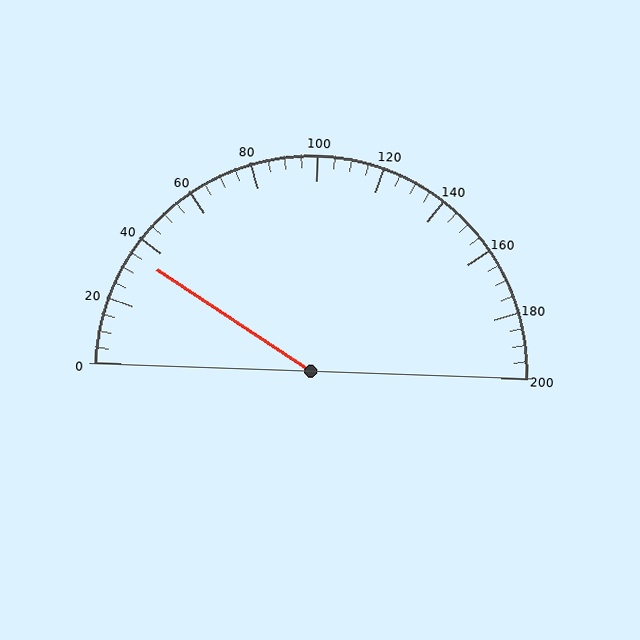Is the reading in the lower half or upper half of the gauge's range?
The reading is in the lower half of the range (0 to 200).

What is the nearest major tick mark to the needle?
The nearest major tick mark is 40.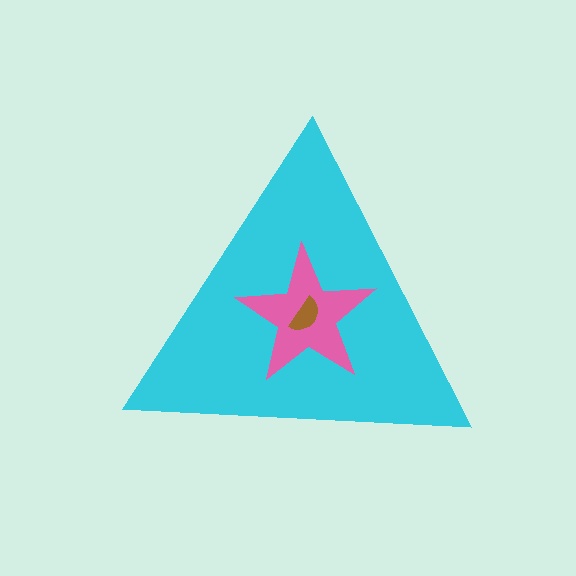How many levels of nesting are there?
3.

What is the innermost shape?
The brown semicircle.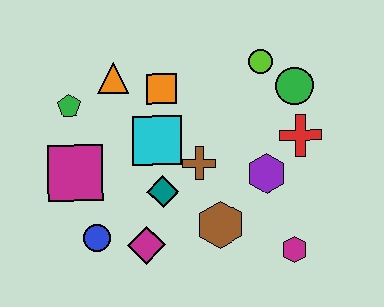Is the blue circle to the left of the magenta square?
No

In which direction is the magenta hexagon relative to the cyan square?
The magenta hexagon is to the right of the cyan square.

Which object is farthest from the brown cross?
The green pentagon is farthest from the brown cross.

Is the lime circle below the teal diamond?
No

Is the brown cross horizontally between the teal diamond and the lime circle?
Yes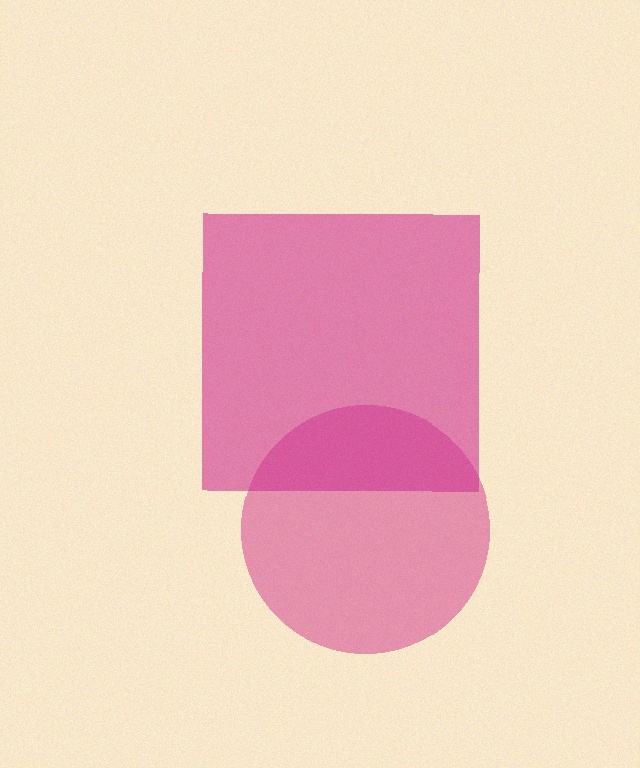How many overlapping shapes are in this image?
There are 2 overlapping shapes in the image.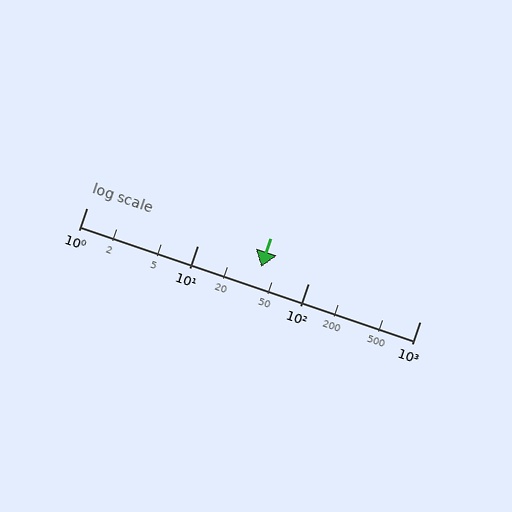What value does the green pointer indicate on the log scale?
The pointer indicates approximately 37.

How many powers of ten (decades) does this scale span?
The scale spans 3 decades, from 1 to 1000.